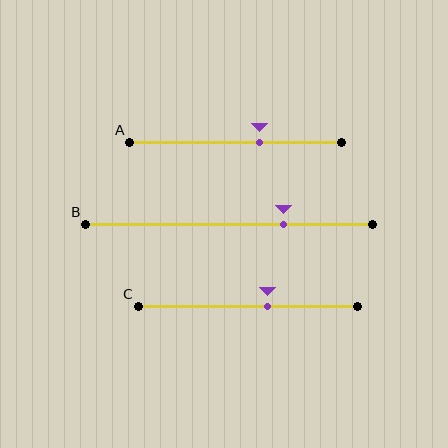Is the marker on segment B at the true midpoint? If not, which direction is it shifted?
No, the marker on segment B is shifted to the right by about 19% of the segment length.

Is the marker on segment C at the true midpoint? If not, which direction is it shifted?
No, the marker on segment C is shifted to the right by about 9% of the segment length.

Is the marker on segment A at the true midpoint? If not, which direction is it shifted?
No, the marker on segment A is shifted to the right by about 12% of the segment length.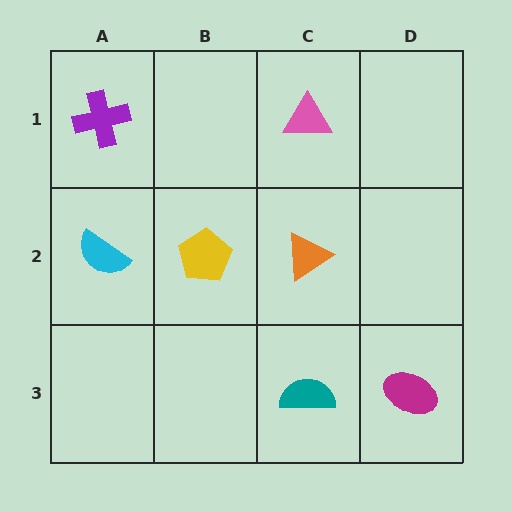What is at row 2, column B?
A yellow pentagon.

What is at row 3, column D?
A magenta ellipse.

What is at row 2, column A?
A cyan semicircle.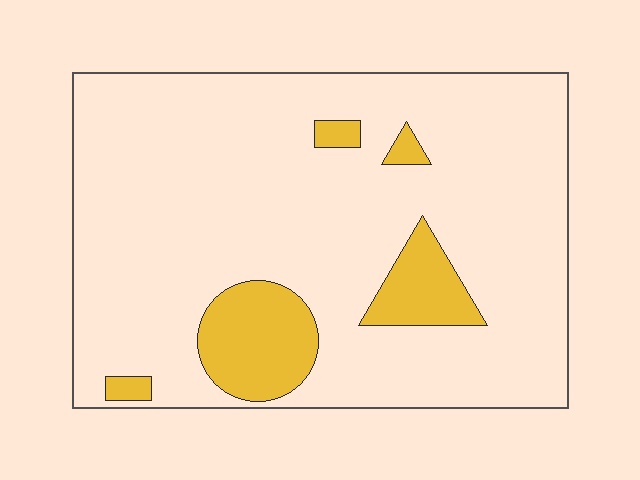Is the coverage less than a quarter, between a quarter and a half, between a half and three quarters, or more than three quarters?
Less than a quarter.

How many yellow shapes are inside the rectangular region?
5.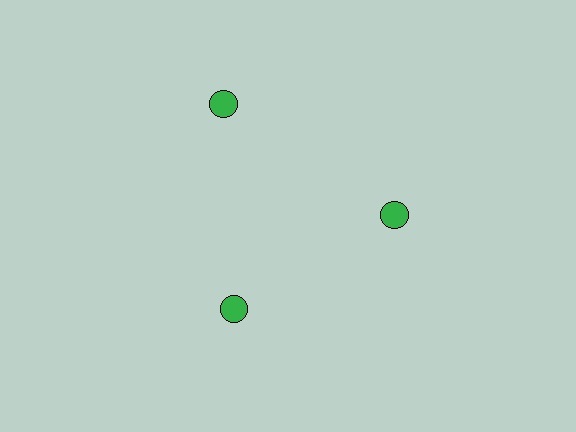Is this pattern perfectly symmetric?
No. The 3 green circles are arranged in a ring, but one element near the 11 o'clock position is pushed outward from the center, breaking the 3-fold rotational symmetry.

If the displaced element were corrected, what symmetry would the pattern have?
It would have 3-fold rotational symmetry — the pattern would map onto itself every 120 degrees.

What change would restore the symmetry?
The symmetry would be restored by moving it inward, back onto the ring so that all 3 circles sit at equal angles and equal distance from the center.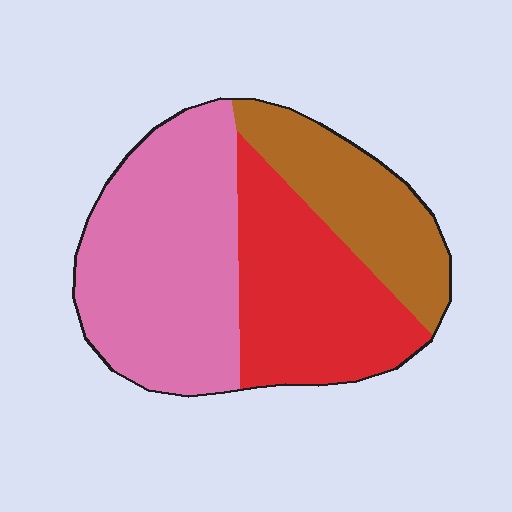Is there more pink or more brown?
Pink.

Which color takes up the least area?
Brown, at roughly 25%.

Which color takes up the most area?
Pink, at roughly 45%.